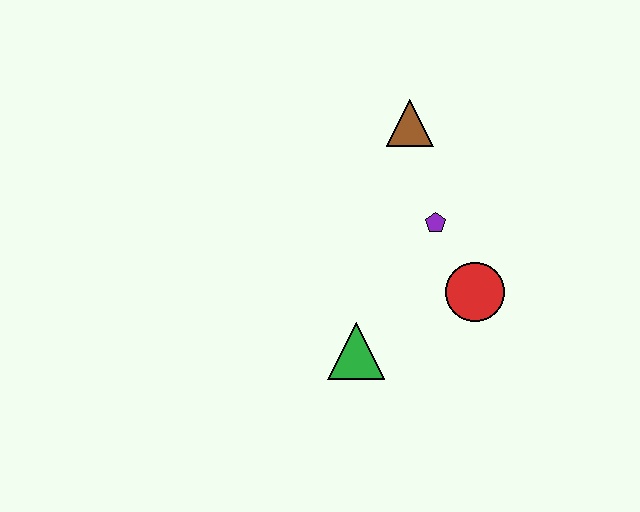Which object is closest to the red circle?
The purple pentagon is closest to the red circle.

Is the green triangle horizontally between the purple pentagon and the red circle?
No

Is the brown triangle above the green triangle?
Yes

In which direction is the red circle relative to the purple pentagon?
The red circle is below the purple pentagon.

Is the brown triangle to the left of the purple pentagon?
Yes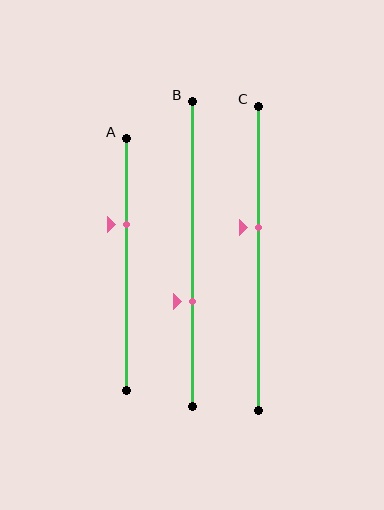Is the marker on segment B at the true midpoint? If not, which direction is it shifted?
No, the marker on segment B is shifted downward by about 15% of the segment length.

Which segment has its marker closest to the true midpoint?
Segment C has its marker closest to the true midpoint.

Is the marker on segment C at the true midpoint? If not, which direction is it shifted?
No, the marker on segment C is shifted upward by about 10% of the segment length.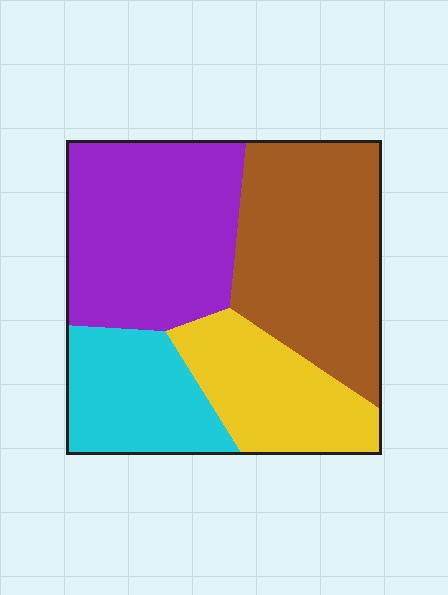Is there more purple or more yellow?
Purple.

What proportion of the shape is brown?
Brown takes up between a sixth and a third of the shape.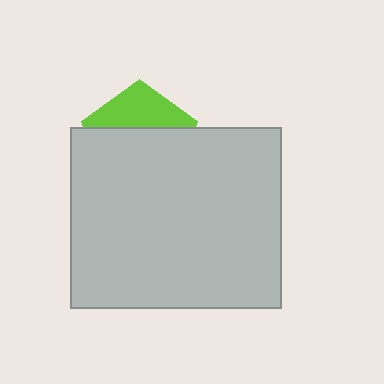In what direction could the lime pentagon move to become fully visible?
The lime pentagon could move up. That would shift it out from behind the light gray rectangle entirely.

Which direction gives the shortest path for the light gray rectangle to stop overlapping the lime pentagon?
Moving down gives the shortest separation.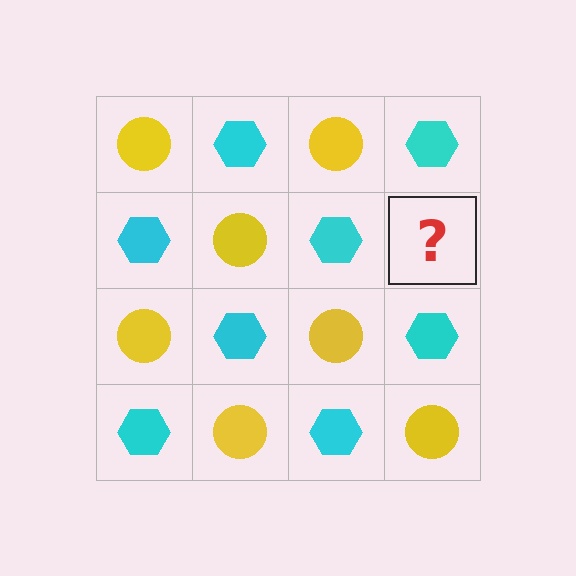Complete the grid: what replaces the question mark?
The question mark should be replaced with a yellow circle.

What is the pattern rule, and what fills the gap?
The rule is that it alternates yellow circle and cyan hexagon in a checkerboard pattern. The gap should be filled with a yellow circle.